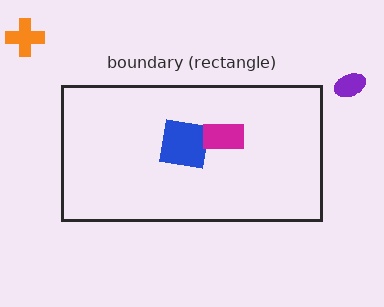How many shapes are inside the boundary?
2 inside, 2 outside.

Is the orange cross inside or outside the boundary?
Outside.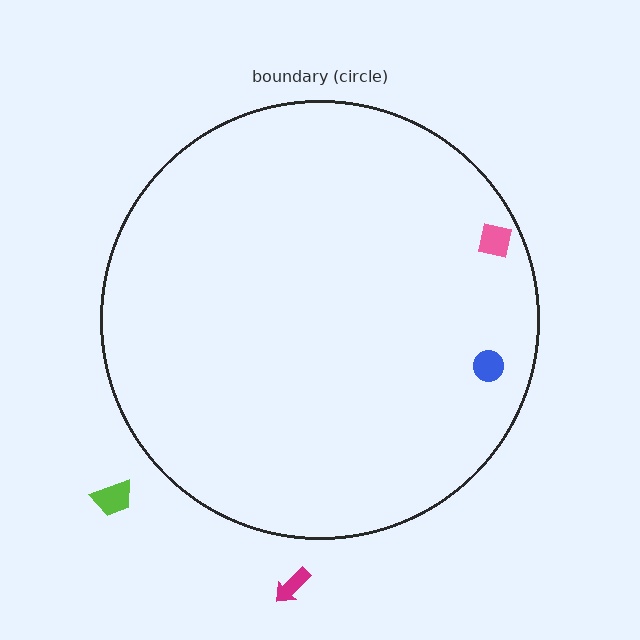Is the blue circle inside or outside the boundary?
Inside.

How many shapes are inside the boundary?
2 inside, 2 outside.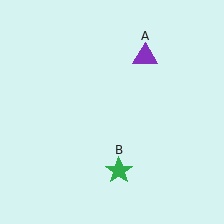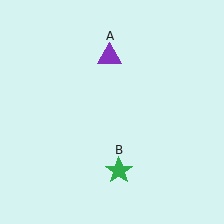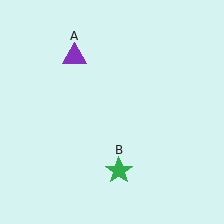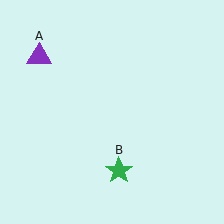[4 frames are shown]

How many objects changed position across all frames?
1 object changed position: purple triangle (object A).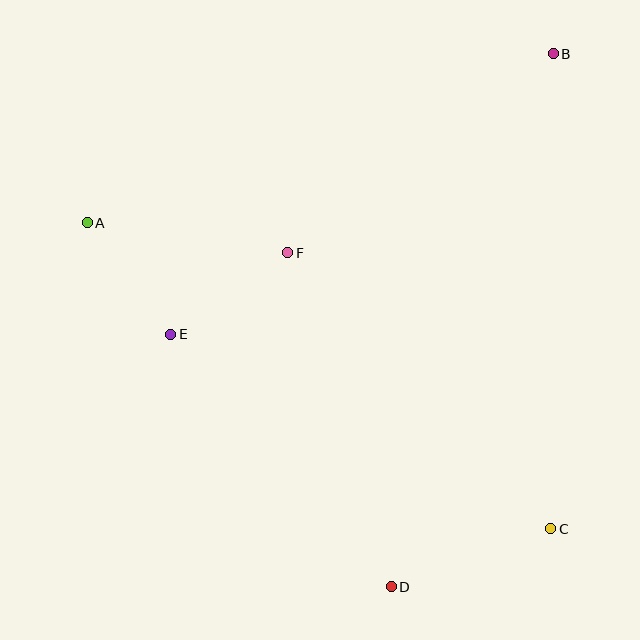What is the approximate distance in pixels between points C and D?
The distance between C and D is approximately 169 pixels.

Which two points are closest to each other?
Points A and E are closest to each other.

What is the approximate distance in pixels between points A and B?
The distance between A and B is approximately 496 pixels.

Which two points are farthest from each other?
Points B and D are farthest from each other.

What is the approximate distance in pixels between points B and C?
The distance between B and C is approximately 475 pixels.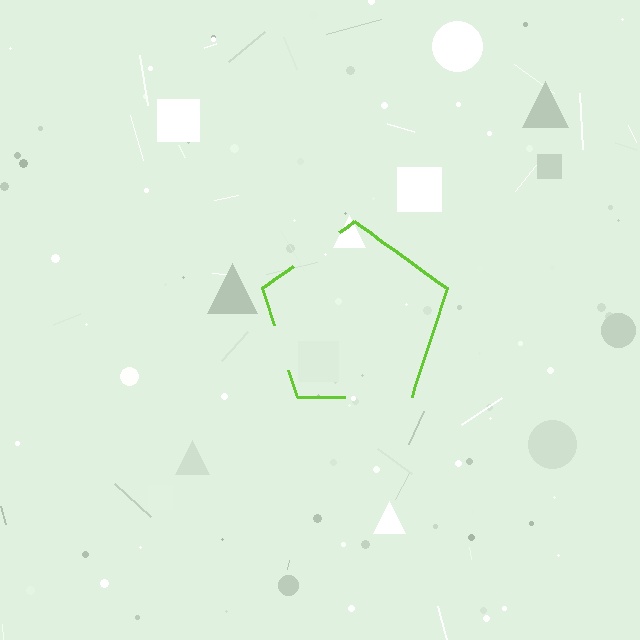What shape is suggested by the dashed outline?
The dashed outline suggests a pentagon.